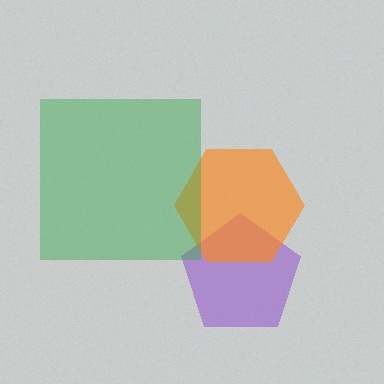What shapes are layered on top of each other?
The layered shapes are: a purple pentagon, an orange hexagon, a green square.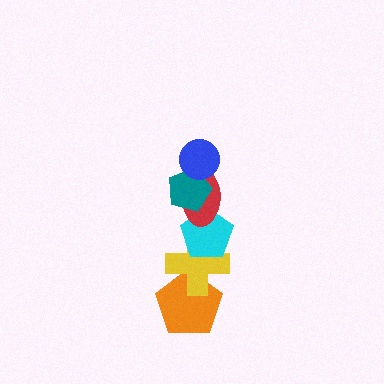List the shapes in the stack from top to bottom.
From top to bottom: the blue circle, the teal pentagon, the red ellipse, the cyan pentagon, the yellow cross, the orange pentagon.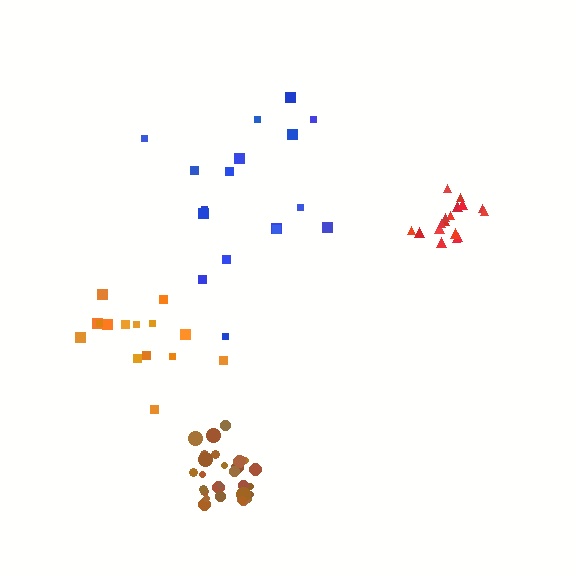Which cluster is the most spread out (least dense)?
Blue.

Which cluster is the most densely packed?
Brown.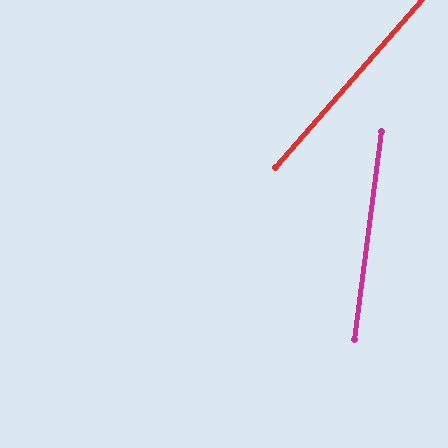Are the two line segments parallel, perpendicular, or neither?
Neither parallel nor perpendicular — they differ by about 34°.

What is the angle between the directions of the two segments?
Approximately 34 degrees.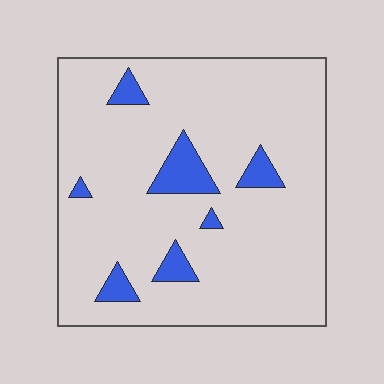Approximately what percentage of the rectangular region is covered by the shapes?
Approximately 10%.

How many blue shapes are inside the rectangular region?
7.